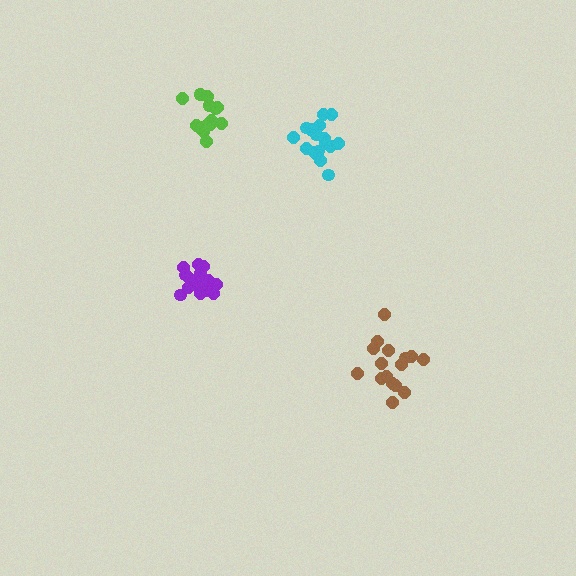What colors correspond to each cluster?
The clusters are colored: cyan, purple, lime, brown.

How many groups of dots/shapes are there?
There are 4 groups.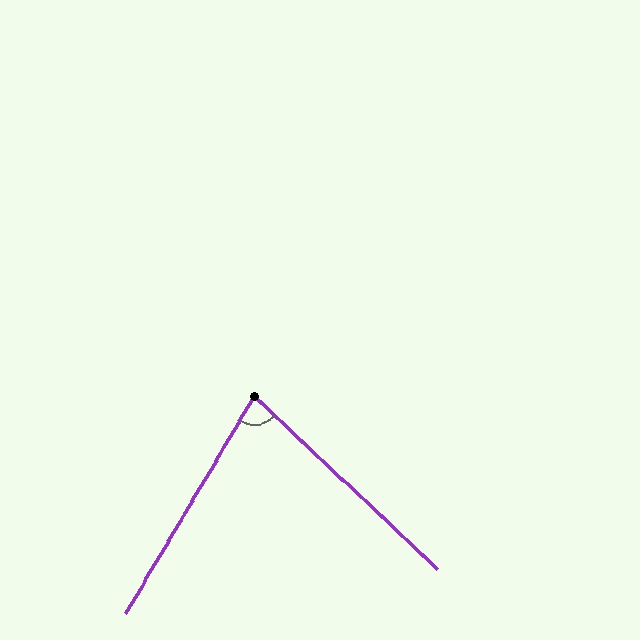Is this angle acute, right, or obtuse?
It is acute.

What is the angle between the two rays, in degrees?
Approximately 77 degrees.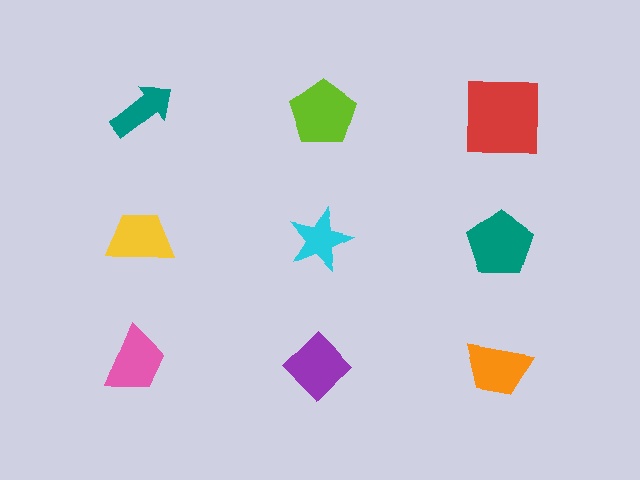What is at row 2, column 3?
A teal pentagon.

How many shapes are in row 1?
3 shapes.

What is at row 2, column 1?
A yellow trapezoid.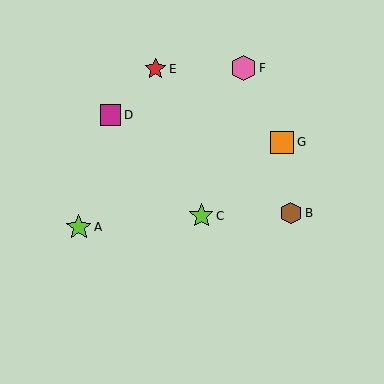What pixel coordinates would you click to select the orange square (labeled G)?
Click at (282, 143) to select the orange square G.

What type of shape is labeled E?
Shape E is a red star.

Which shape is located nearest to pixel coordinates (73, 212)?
The lime star (labeled A) at (79, 227) is nearest to that location.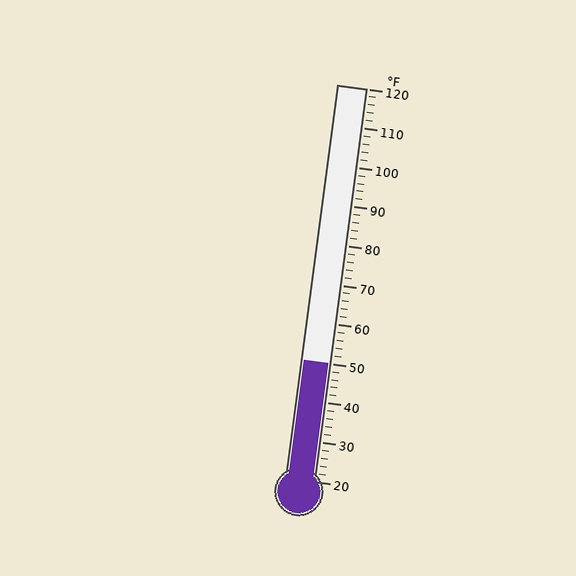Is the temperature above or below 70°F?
The temperature is below 70°F.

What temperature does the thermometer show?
The thermometer shows approximately 50°F.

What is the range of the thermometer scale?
The thermometer scale ranges from 20°F to 120°F.